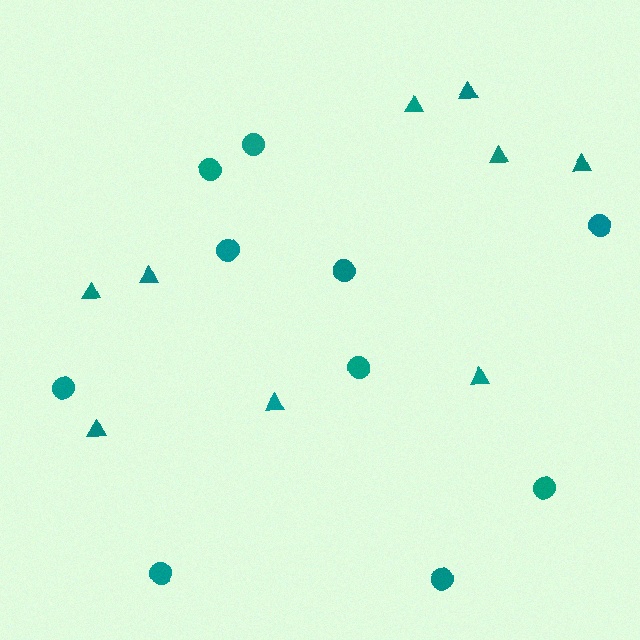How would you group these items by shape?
There are 2 groups: one group of circles (10) and one group of triangles (9).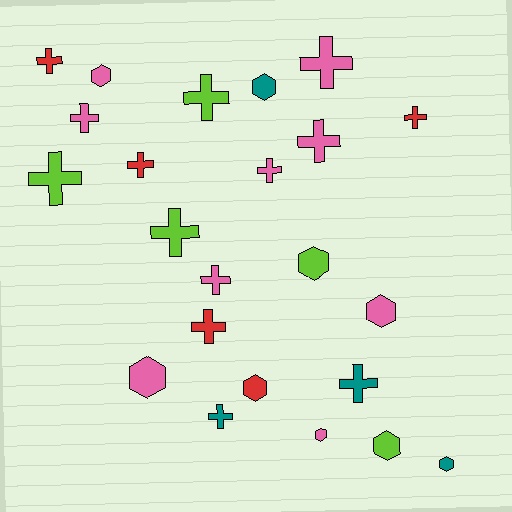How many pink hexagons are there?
There are 4 pink hexagons.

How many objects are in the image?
There are 23 objects.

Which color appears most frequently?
Pink, with 9 objects.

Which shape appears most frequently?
Cross, with 14 objects.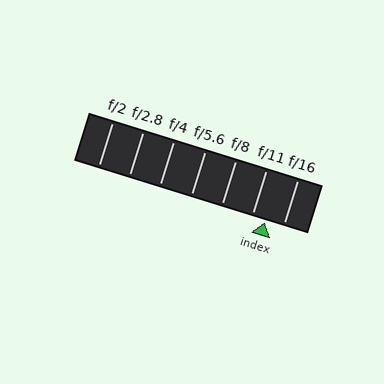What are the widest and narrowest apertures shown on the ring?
The widest aperture shown is f/2 and the narrowest is f/16.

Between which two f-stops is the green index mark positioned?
The index mark is between f/11 and f/16.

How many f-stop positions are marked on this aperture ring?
There are 7 f-stop positions marked.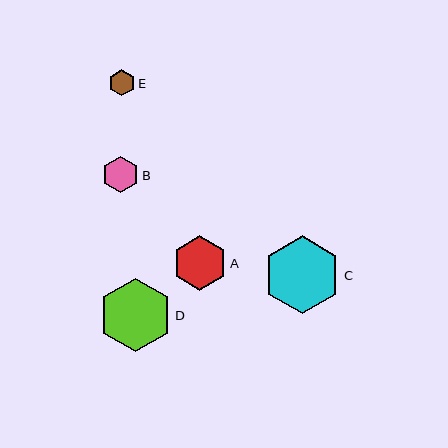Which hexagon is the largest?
Hexagon C is the largest with a size of approximately 78 pixels.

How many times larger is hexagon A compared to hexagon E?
Hexagon A is approximately 2.1 times the size of hexagon E.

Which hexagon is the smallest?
Hexagon E is the smallest with a size of approximately 26 pixels.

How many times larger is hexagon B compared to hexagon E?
Hexagon B is approximately 1.4 times the size of hexagon E.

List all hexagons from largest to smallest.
From largest to smallest: C, D, A, B, E.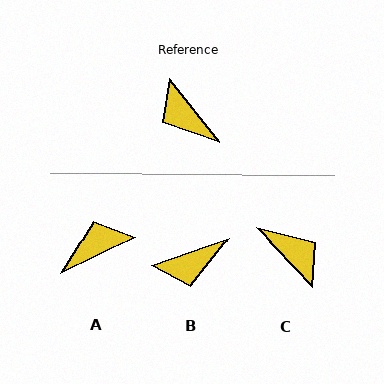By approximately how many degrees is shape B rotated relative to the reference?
Approximately 71 degrees counter-clockwise.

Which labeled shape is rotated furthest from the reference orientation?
C, about 175 degrees away.